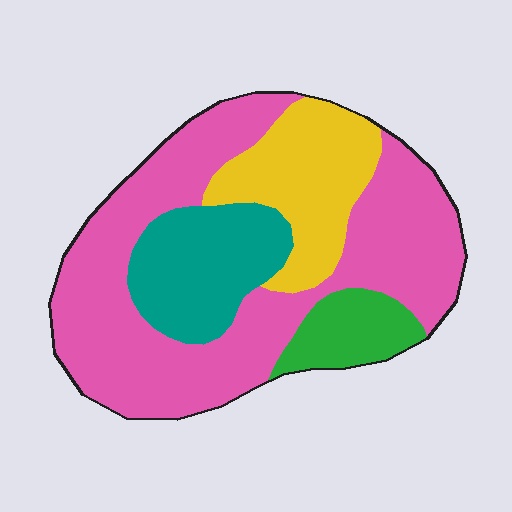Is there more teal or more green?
Teal.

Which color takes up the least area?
Green, at roughly 10%.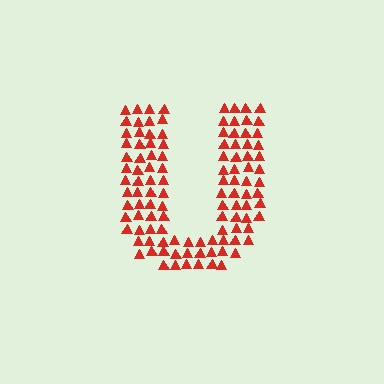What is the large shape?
The large shape is the letter U.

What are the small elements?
The small elements are triangles.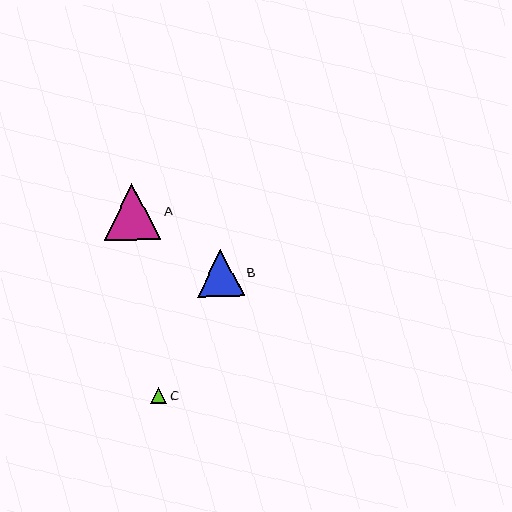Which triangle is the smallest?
Triangle C is the smallest with a size of approximately 16 pixels.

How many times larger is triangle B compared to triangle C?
Triangle B is approximately 2.9 times the size of triangle C.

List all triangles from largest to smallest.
From largest to smallest: A, B, C.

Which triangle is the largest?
Triangle A is the largest with a size of approximately 56 pixels.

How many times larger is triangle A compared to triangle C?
Triangle A is approximately 3.5 times the size of triangle C.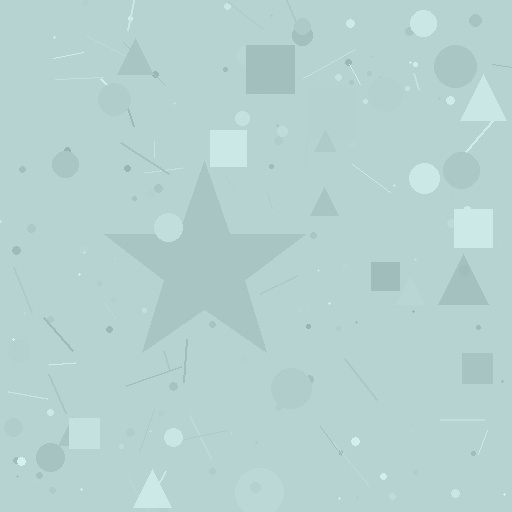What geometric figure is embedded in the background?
A star is embedded in the background.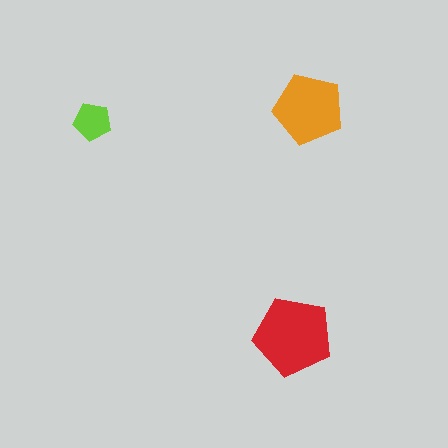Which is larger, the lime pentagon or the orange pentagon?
The orange one.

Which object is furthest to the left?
The lime pentagon is leftmost.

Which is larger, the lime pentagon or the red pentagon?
The red one.